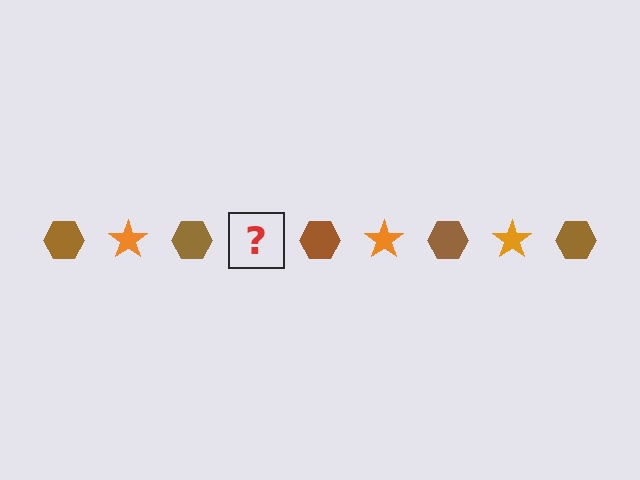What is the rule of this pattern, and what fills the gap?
The rule is that the pattern alternates between brown hexagon and orange star. The gap should be filled with an orange star.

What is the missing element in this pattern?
The missing element is an orange star.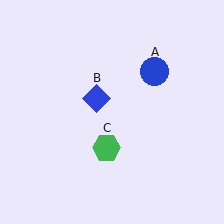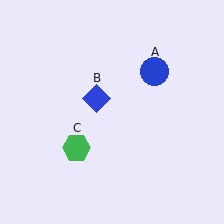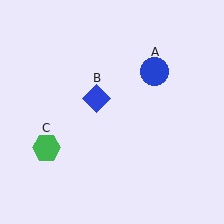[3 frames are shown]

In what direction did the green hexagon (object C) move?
The green hexagon (object C) moved left.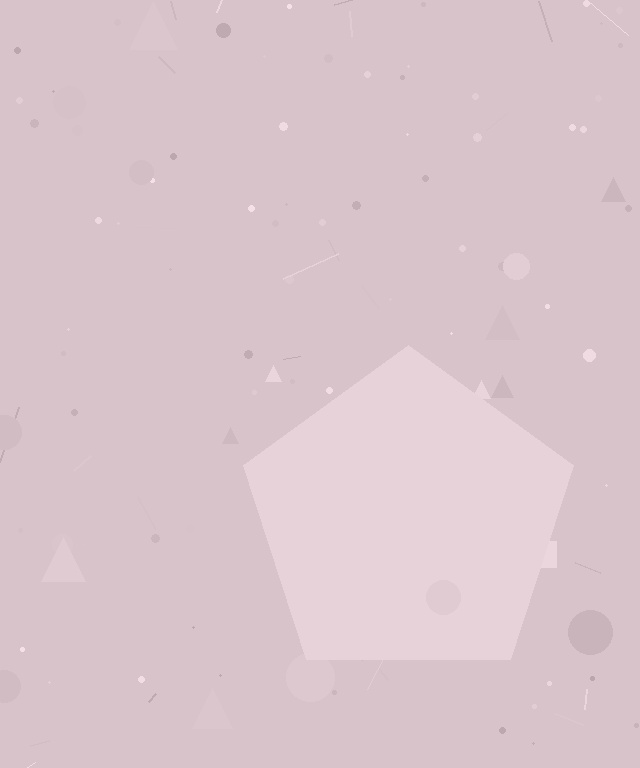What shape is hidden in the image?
A pentagon is hidden in the image.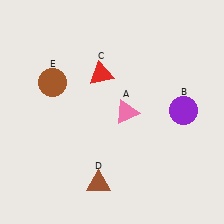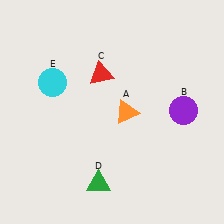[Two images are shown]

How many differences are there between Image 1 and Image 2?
There are 3 differences between the two images.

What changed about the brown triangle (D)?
In Image 1, D is brown. In Image 2, it changed to green.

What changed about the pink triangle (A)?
In Image 1, A is pink. In Image 2, it changed to orange.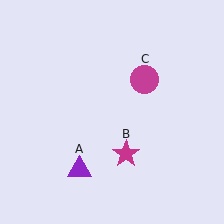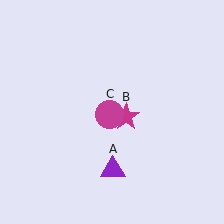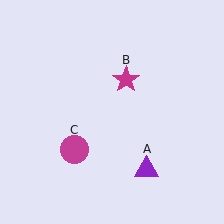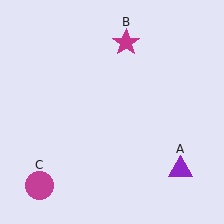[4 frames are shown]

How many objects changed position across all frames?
3 objects changed position: purple triangle (object A), magenta star (object B), magenta circle (object C).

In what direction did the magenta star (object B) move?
The magenta star (object B) moved up.